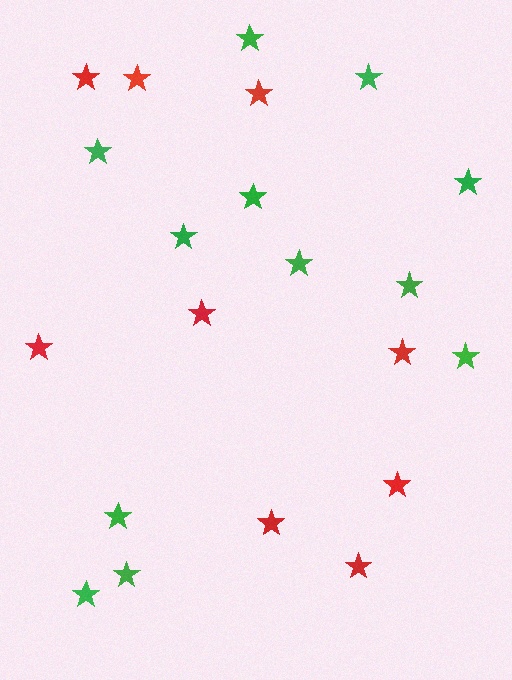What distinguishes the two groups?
There are 2 groups: one group of red stars (9) and one group of green stars (12).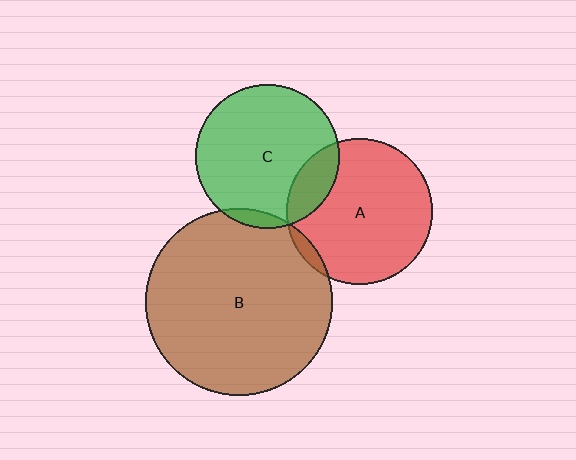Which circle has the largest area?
Circle B (brown).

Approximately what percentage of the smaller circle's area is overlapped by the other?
Approximately 5%.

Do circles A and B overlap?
Yes.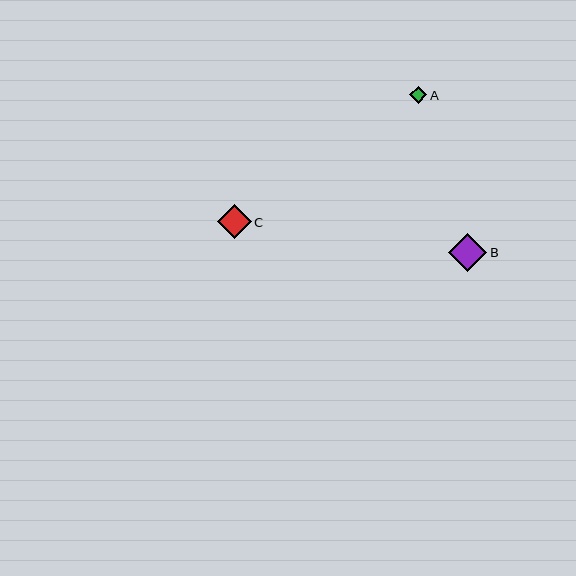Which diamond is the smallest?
Diamond A is the smallest with a size of approximately 17 pixels.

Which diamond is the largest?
Diamond B is the largest with a size of approximately 38 pixels.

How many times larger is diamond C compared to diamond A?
Diamond C is approximately 2.0 times the size of diamond A.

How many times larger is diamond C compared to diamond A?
Diamond C is approximately 2.0 times the size of diamond A.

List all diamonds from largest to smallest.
From largest to smallest: B, C, A.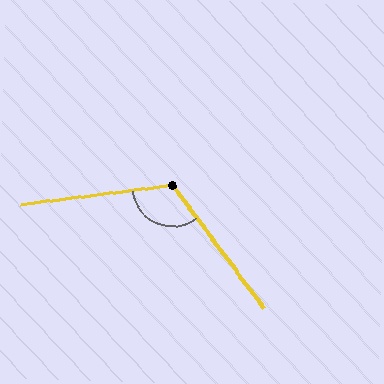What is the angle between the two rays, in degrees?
Approximately 119 degrees.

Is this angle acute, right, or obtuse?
It is obtuse.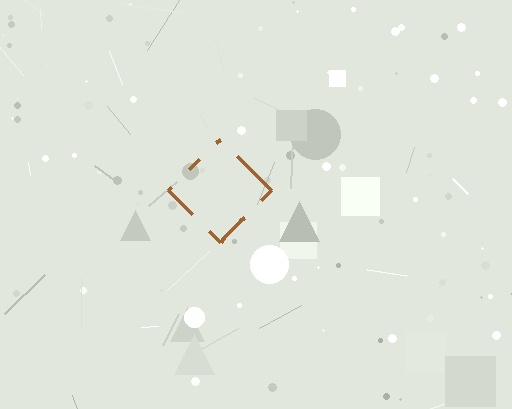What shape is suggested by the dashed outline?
The dashed outline suggests a diamond.